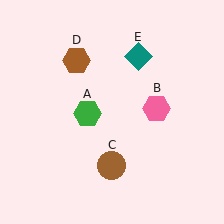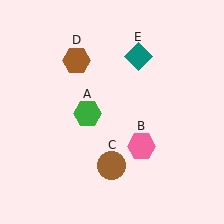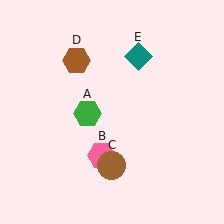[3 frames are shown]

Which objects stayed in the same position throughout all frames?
Green hexagon (object A) and brown circle (object C) and brown hexagon (object D) and teal diamond (object E) remained stationary.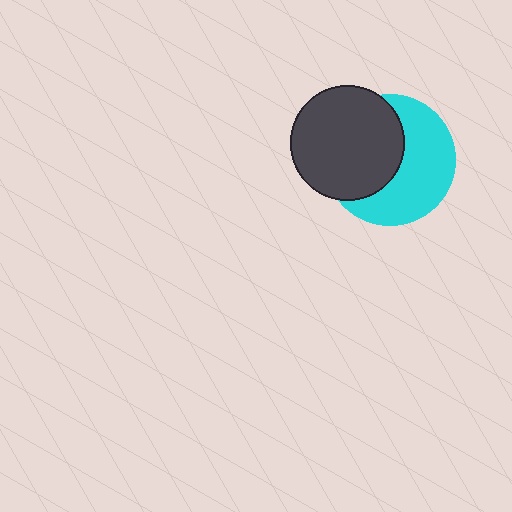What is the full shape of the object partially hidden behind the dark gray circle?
The partially hidden object is a cyan circle.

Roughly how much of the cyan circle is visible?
About half of it is visible (roughly 53%).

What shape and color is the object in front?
The object in front is a dark gray circle.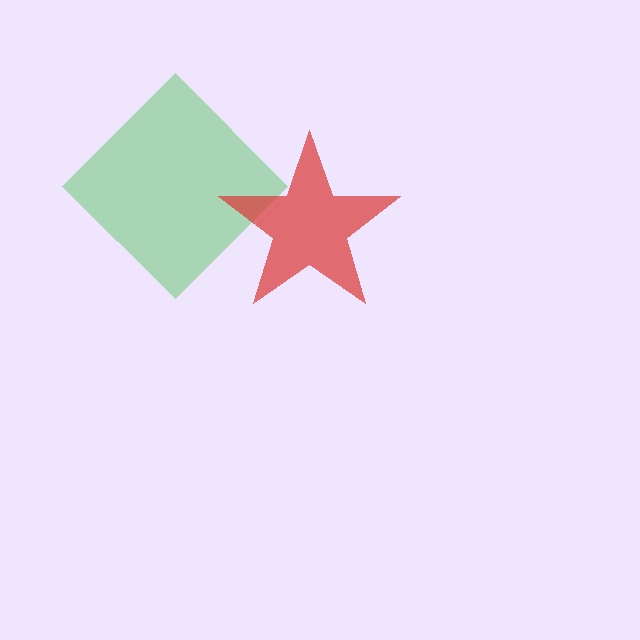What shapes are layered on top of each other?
The layered shapes are: a green diamond, a red star.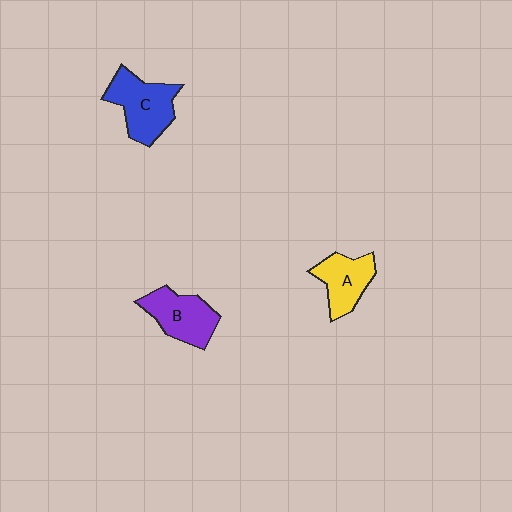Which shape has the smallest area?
Shape A (yellow).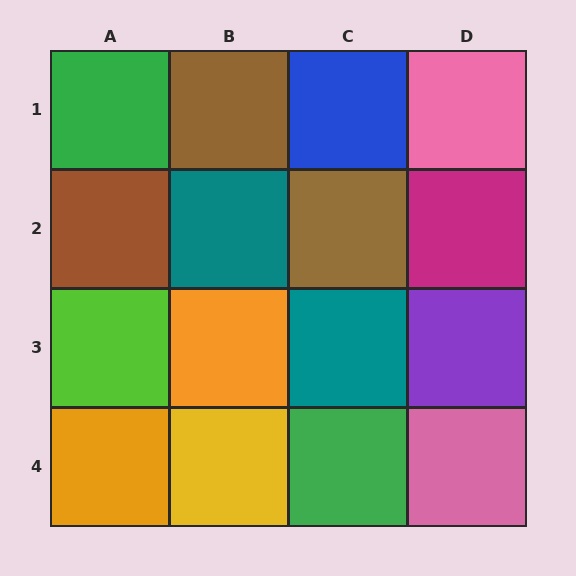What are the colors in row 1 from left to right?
Green, brown, blue, pink.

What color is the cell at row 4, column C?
Green.